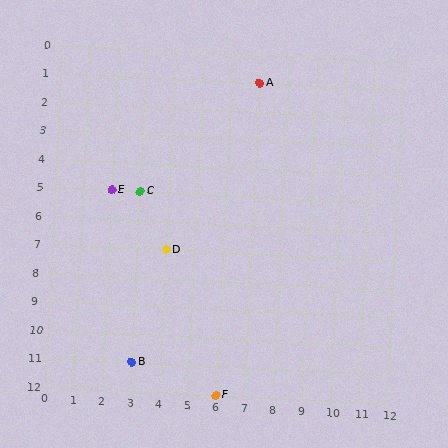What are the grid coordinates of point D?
Point D is at grid coordinates (4, 7).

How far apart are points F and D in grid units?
Points F and D are 2 columns and 5 rows apart (about 5.4 grid units diagonally).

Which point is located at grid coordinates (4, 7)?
Point D is at (4, 7).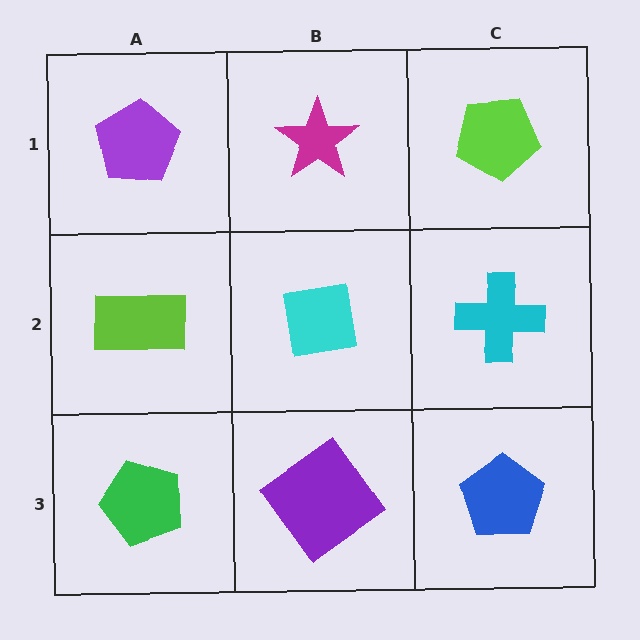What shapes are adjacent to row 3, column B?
A cyan square (row 2, column B), a green pentagon (row 3, column A), a blue pentagon (row 3, column C).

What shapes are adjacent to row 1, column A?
A lime rectangle (row 2, column A), a magenta star (row 1, column B).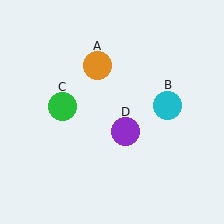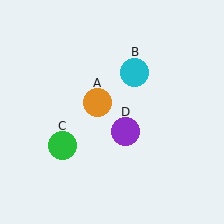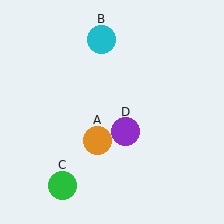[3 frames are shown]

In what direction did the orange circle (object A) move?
The orange circle (object A) moved down.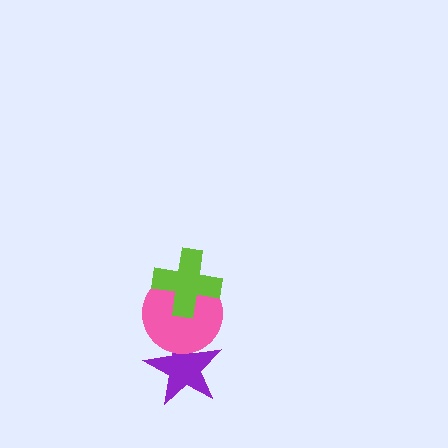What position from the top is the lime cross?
The lime cross is 1st from the top.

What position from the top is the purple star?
The purple star is 3rd from the top.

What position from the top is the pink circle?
The pink circle is 2nd from the top.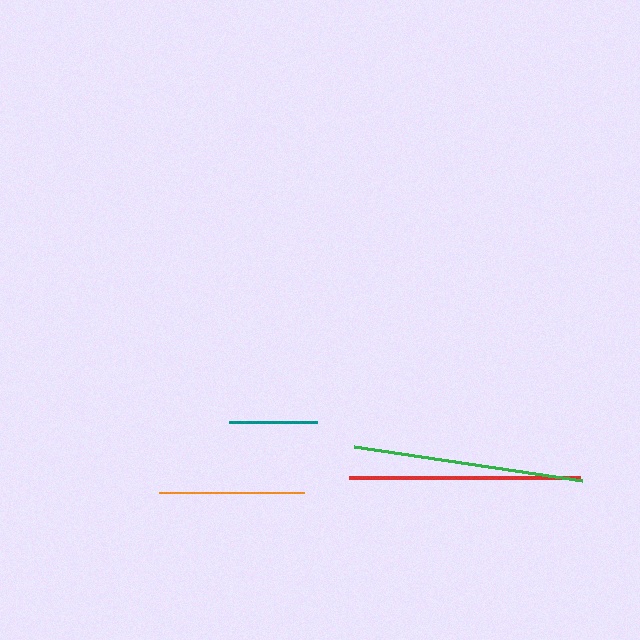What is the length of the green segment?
The green segment is approximately 231 pixels long.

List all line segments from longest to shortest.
From longest to shortest: red, green, orange, teal.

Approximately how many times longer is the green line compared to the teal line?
The green line is approximately 2.6 times the length of the teal line.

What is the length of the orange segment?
The orange segment is approximately 145 pixels long.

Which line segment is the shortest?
The teal line is the shortest at approximately 87 pixels.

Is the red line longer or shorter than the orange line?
The red line is longer than the orange line.